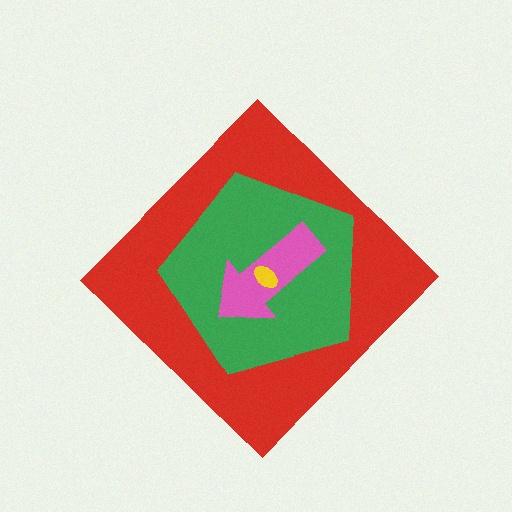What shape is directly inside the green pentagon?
The pink arrow.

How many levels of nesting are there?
4.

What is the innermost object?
The yellow ellipse.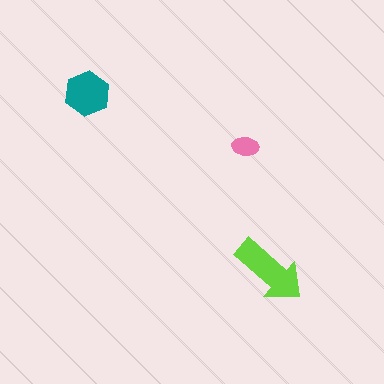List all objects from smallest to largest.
The pink ellipse, the teal hexagon, the lime arrow.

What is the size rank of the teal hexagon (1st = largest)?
2nd.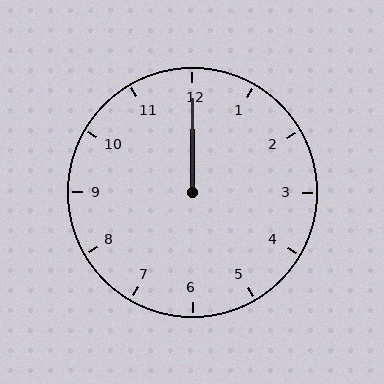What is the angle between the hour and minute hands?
Approximately 0 degrees.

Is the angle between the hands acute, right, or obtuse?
It is acute.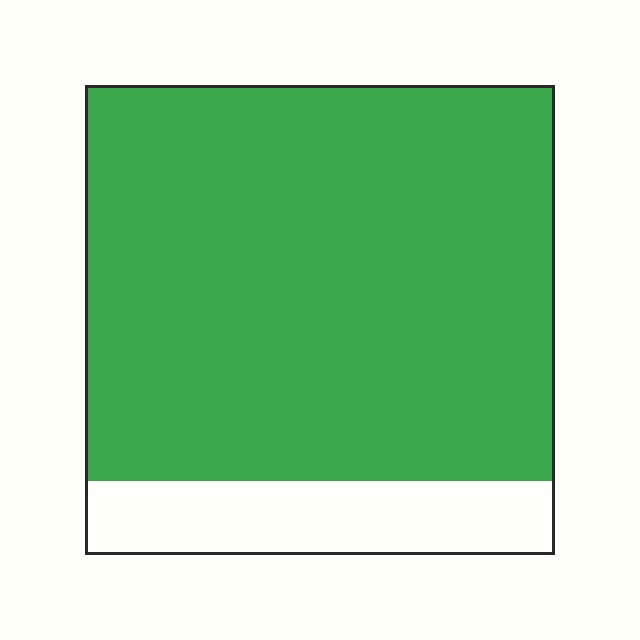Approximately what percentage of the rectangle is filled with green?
Approximately 85%.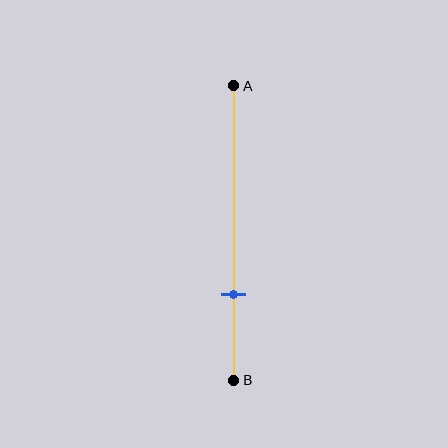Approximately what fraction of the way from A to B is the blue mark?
The blue mark is approximately 70% of the way from A to B.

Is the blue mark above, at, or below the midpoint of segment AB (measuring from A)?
The blue mark is below the midpoint of segment AB.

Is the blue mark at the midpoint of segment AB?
No, the mark is at about 70% from A, not at the 50% midpoint.